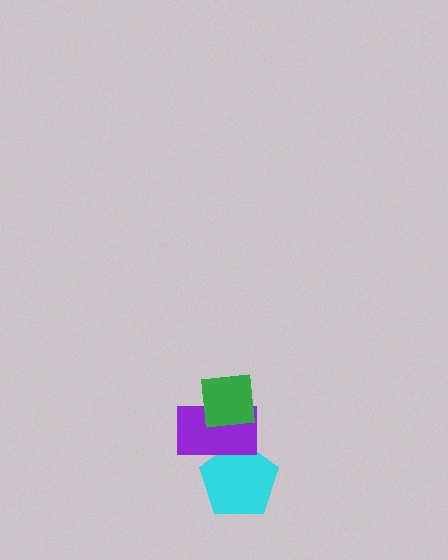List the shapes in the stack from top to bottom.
From top to bottom: the green square, the purple rectangle, the cyan pentagon.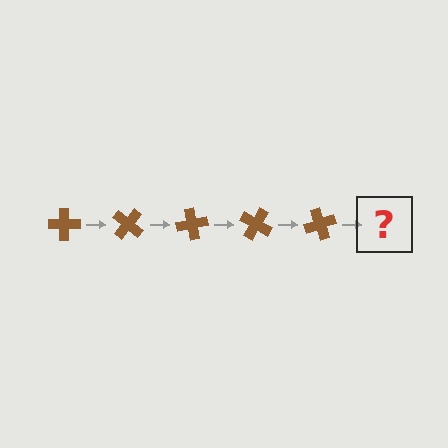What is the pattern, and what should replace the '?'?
The pattern is that the cross rotates 40 degrees each step. The '?' should be a brown cross rotated 200 degrees.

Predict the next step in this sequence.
The next step is a brown cross rotated 200 degrees.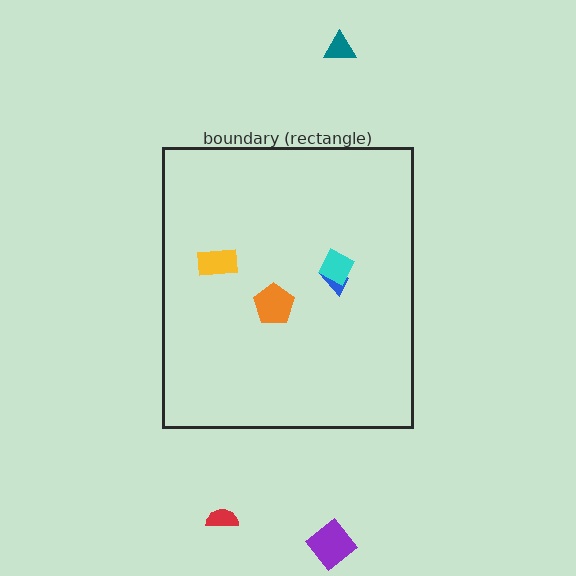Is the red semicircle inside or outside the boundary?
Outside.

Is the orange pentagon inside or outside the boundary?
Inside.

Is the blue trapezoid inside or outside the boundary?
Inside.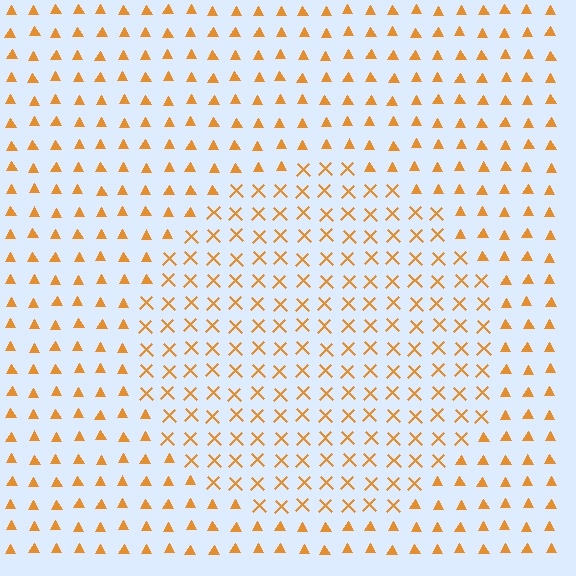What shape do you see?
I see a circle.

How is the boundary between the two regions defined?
The boundary is defined by a change in element shape: X marks inside vs. triangles outside. All elements share the same color and spacing.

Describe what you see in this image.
The image is filled with small orange elements arranged in a uniform grid. A circle-shaped region contains X marks, while the surrounding area contains triangles. The boundary is defined purely by the change in element shape.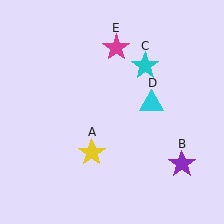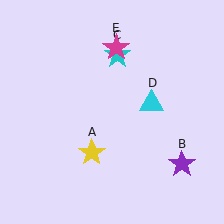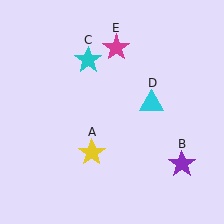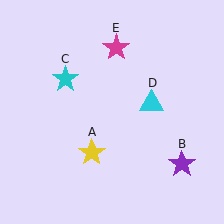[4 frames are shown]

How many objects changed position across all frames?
1 object changed position: cyan star (object C).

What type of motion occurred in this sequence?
The cyan star (object C) rotated counterclockwise around the center of the scene.